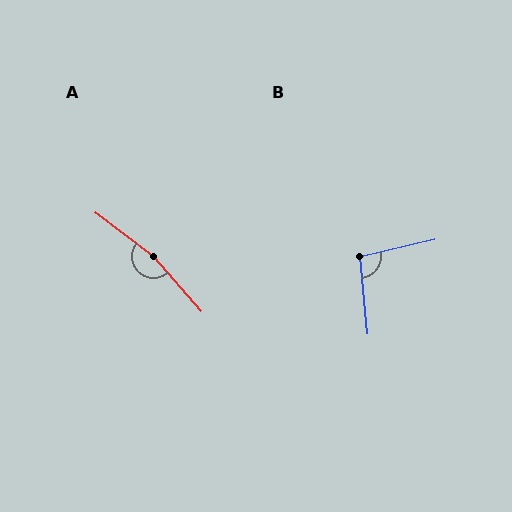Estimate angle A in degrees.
Approximately 168 degrees.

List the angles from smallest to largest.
B (98°), A (168°).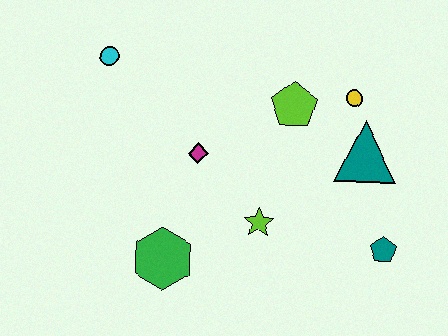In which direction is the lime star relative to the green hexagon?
The lime star is to the right of the green hexagon.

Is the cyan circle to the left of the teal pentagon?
Yes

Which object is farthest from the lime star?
The cyan circle is farthest from the lime star.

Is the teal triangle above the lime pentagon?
No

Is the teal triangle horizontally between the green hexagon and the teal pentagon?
Yes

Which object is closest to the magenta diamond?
The lime star is closest to the magenta diamond.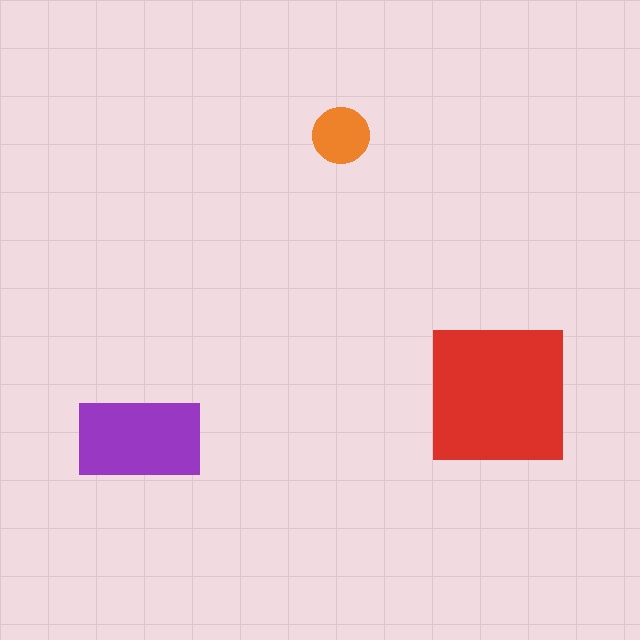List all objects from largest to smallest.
The red square, the purple rectangle, the orange circle.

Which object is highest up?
The orange circle is topmost.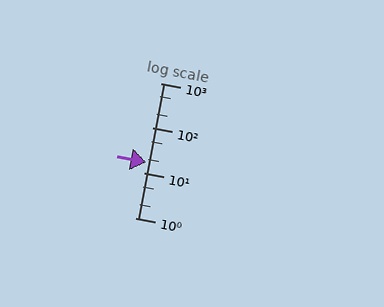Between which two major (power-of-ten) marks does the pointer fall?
The pointer is between 10 and 100.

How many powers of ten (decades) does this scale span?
The scale spans 3 decades, from 1 to 1000.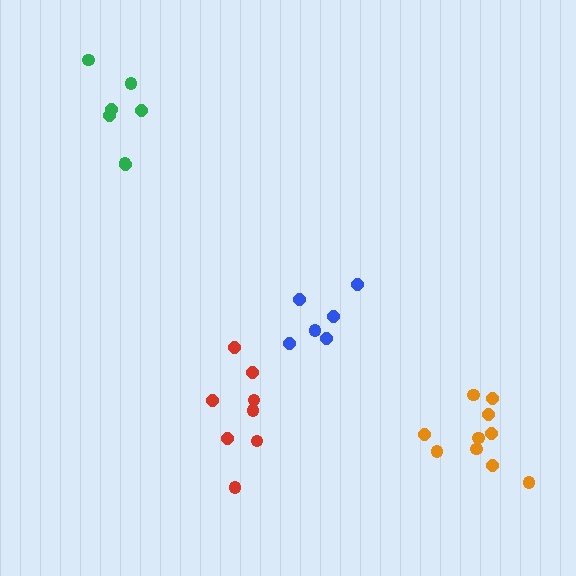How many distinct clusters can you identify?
There are 4 distinct clusters.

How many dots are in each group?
Group 1: 6 dots, Group 2: 7 dots, Group 3: 8 dots, Group 4: 10 dots (31 total).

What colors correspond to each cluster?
The clusters are colored: blue, green, red, orange.